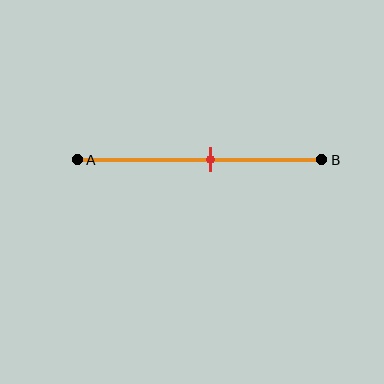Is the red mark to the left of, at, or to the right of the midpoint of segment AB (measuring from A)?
The red mark is to the right of the midpoint of segment AB.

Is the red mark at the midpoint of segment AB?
No, the mark is at about 55% from A, not at the 50% midpoint.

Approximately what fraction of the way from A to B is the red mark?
The red mark is approximately 55% of the way from A to B.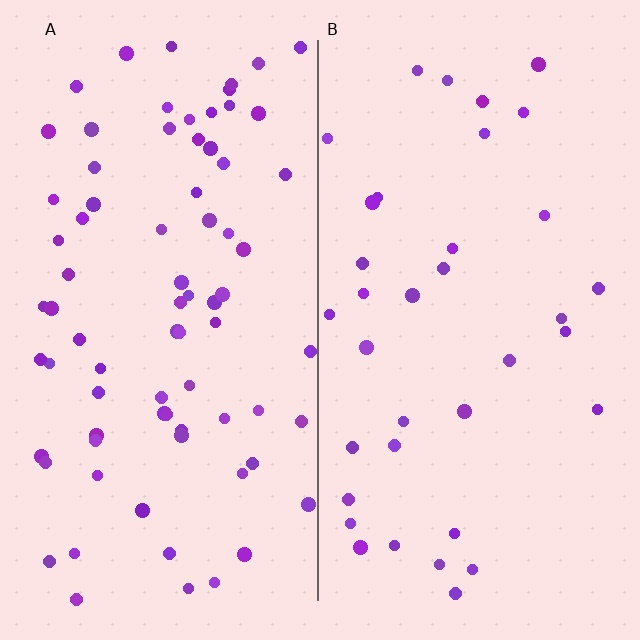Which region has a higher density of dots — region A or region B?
A (the left).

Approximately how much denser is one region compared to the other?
Approximately 2.1× — region A over region B.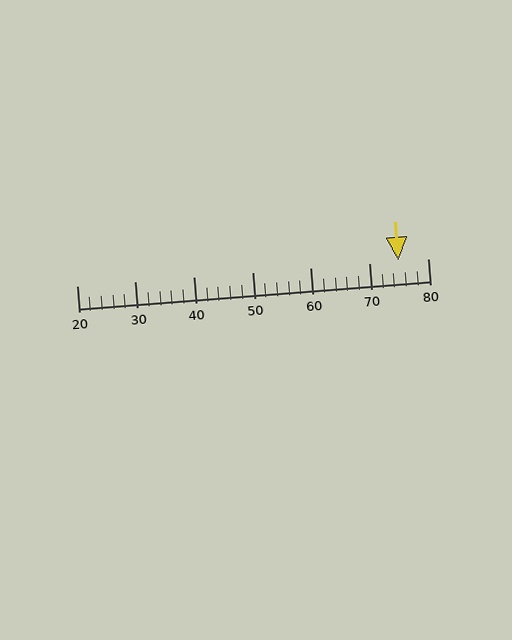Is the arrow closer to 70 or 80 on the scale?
The arrow is closer to 80.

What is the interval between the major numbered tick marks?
The major tick marks are spaced 10 units apart.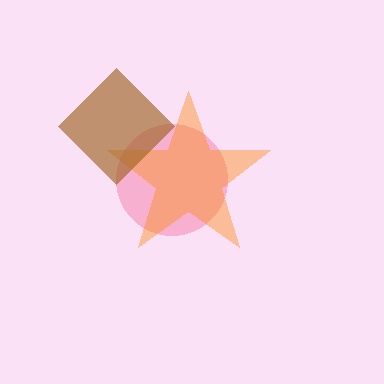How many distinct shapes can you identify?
There are 3 distinct shapes: a pink circle, an orange star, a brown diamond.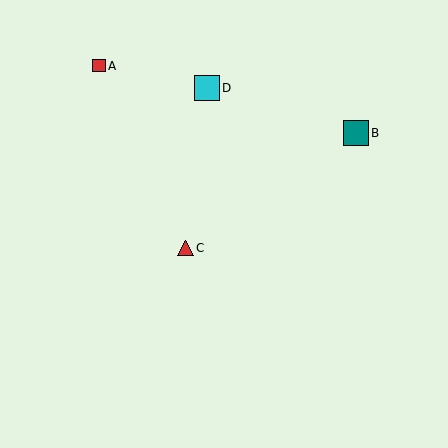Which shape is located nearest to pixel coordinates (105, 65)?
The red square (labeled A) at (99, 66) is nearest to that location.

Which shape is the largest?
The cyan square (labeled D) is the largest.